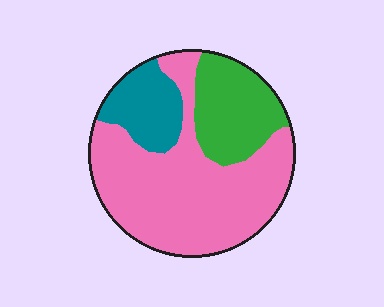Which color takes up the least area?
Teal, at roughly 15%.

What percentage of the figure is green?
Green covers roughly 25% of the figure.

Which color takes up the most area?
Pink, at roughly 60%.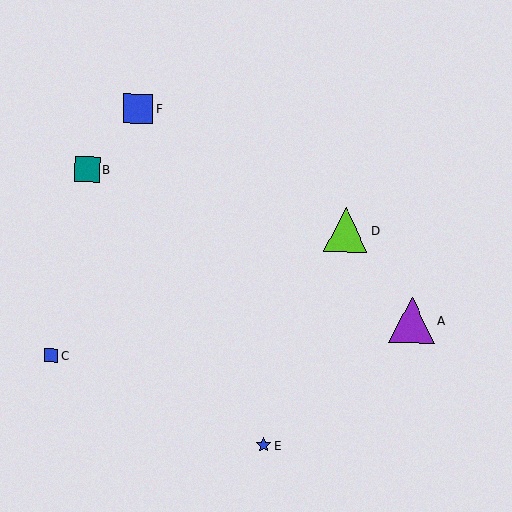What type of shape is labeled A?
Shape A is a purple triangle.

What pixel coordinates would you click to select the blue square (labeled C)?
Click at (51, 356) to select the blue square C.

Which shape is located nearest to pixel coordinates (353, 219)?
The lime triangle (labeled D) at (346, 230) is nearest to that location.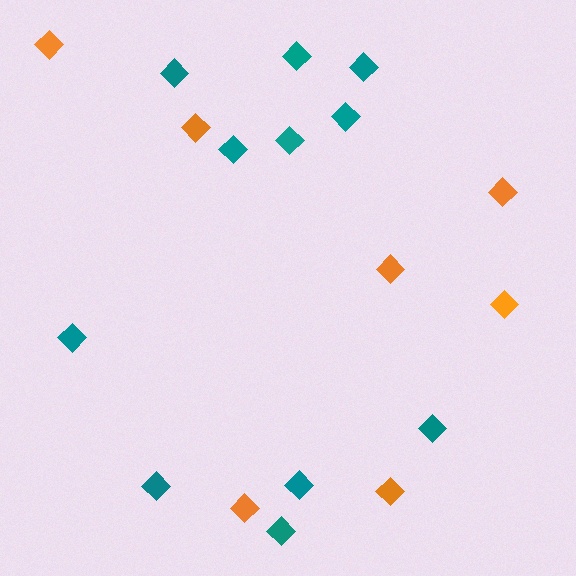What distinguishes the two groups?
There are 2 groups: one group of teal diamonds (11) and one group of orange diamonds (7).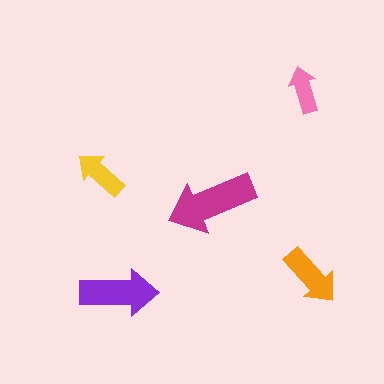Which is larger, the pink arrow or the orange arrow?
The orange one.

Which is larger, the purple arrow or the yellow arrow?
The purple one.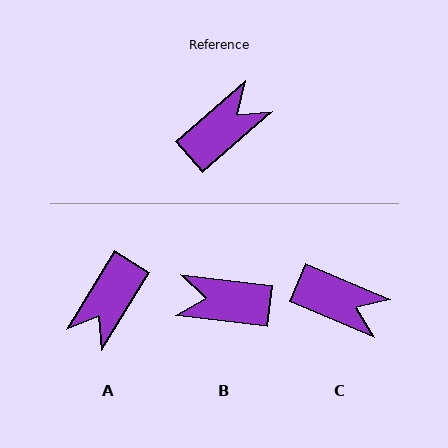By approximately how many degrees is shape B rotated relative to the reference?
Approximately 132 degrees counter-clockwise.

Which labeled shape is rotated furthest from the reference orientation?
A, about 163 degrees away.